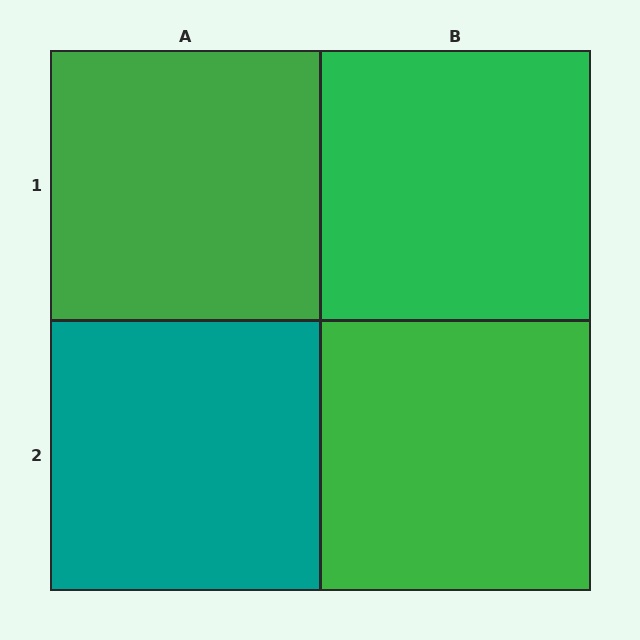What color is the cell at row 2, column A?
Teal.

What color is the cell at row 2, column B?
Green.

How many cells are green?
3 cells are green.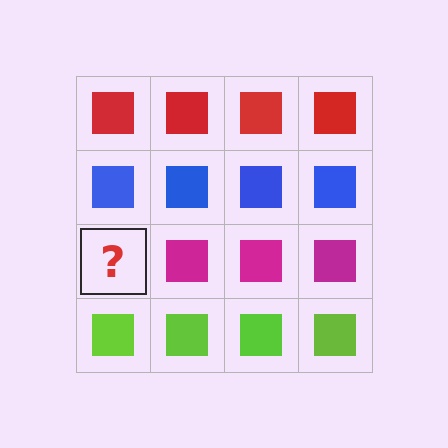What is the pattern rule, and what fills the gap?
The rule is that each row has a consistent color. The gap should be filled with a magenta square.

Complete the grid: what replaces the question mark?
The question mark should be replaced with a magenta square.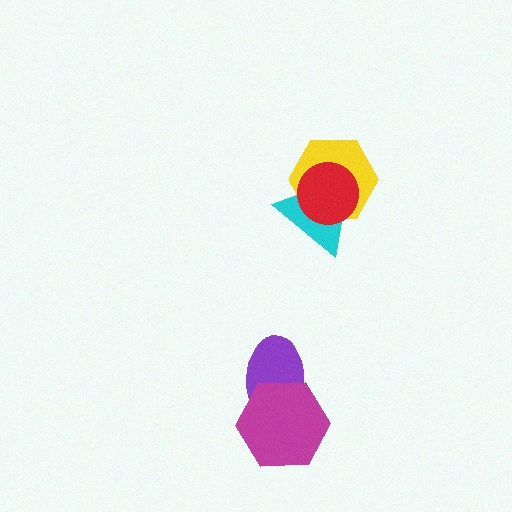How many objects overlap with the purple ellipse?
1 object overlaps with the purple ellipse.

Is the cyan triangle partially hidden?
Yes, it is partially covered by another shape.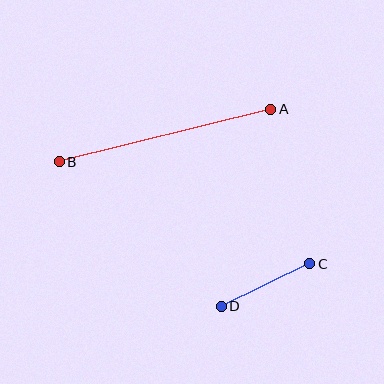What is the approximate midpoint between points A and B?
The midpoint is at approximately (165, 135) pixels.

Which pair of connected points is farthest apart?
Points A and B are farthest apart.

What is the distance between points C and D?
The distance is approximately 98 pixels.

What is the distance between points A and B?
The distance is approximately 218 pixels.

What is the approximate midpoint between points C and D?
The midpoint is at approximately (265, 285) pixels.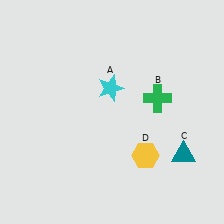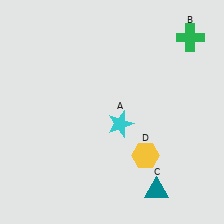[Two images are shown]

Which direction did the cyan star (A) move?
The cyan star (A) moved down.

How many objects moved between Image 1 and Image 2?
3 objects moved between the two images.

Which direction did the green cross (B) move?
The green cross (B) moved up.